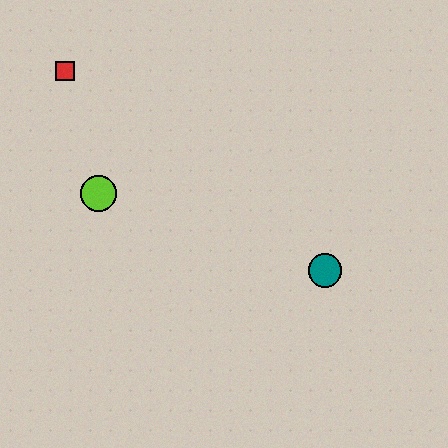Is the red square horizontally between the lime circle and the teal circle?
No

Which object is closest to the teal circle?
The lime circle is closest to the teal circle.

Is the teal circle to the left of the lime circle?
No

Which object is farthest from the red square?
The teal circle is farthest from the red square.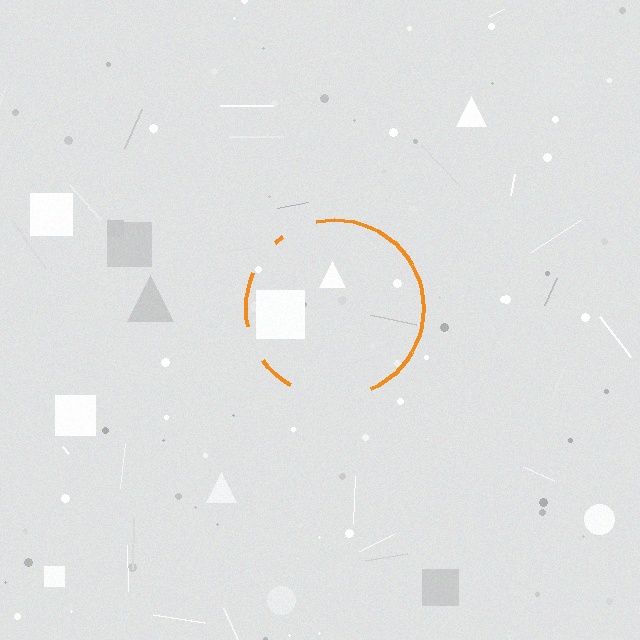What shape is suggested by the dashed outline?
The dashed outline suggests a circle.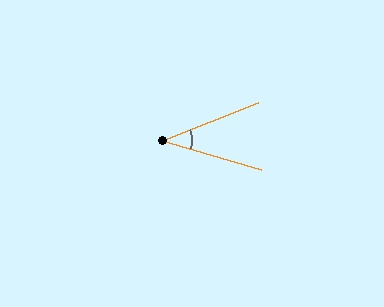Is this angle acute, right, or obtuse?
It is acute.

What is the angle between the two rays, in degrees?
Approximately 38 degrees.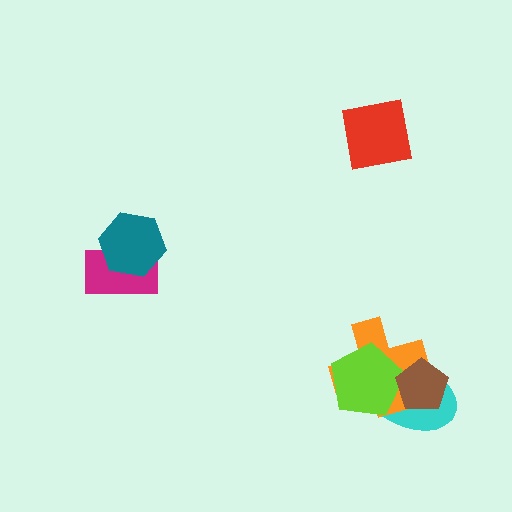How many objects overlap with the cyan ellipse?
3 objects overlap with the cyan ellipse.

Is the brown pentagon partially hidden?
No, no other shape covers it.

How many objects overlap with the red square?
0 objects overlap with the red square.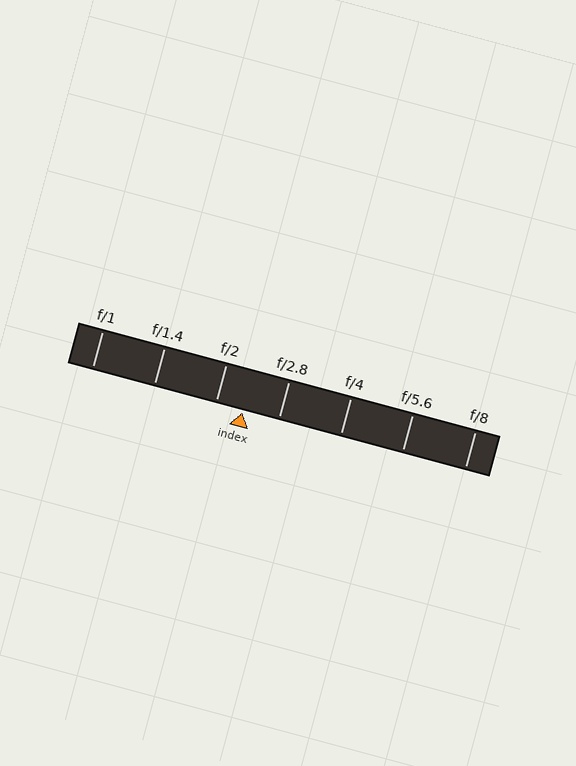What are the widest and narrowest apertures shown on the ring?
The widest aperture shown is f/1 and the narrowest is f/8.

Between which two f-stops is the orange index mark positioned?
The index mark is between f/2 and f/2.8.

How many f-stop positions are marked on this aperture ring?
There are 7 f-stop positions marked.